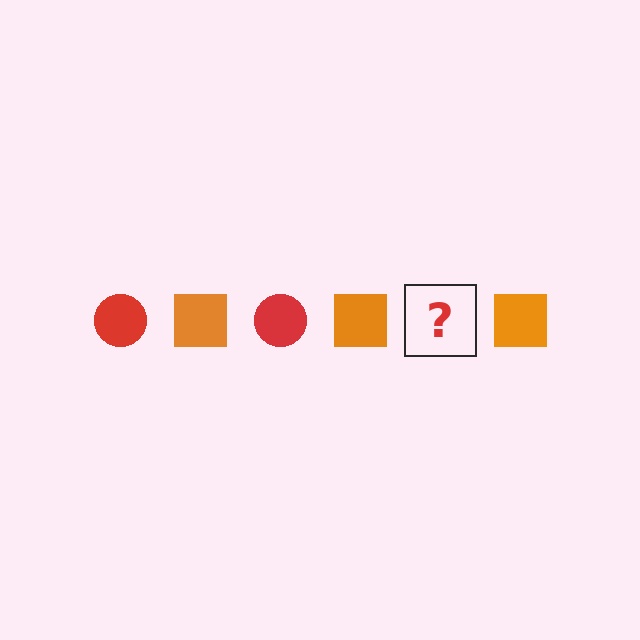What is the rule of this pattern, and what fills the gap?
The rule is that the pattern alternates between red circle and orange square. The gap should be filled with a red circle.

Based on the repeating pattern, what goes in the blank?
The blank should be a red circle.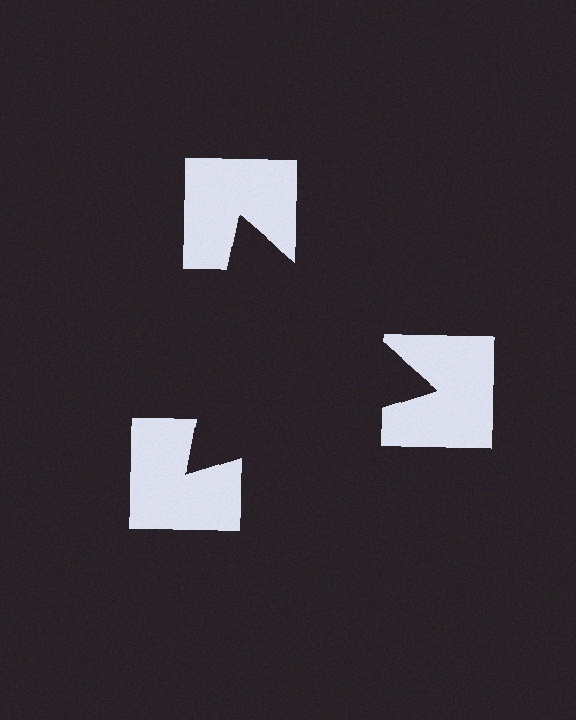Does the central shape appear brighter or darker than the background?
It typically appears slightly darker than the background, even though no actual brightness change is drawn.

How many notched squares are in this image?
There are 3 — one at each vertex of the illusory triangle.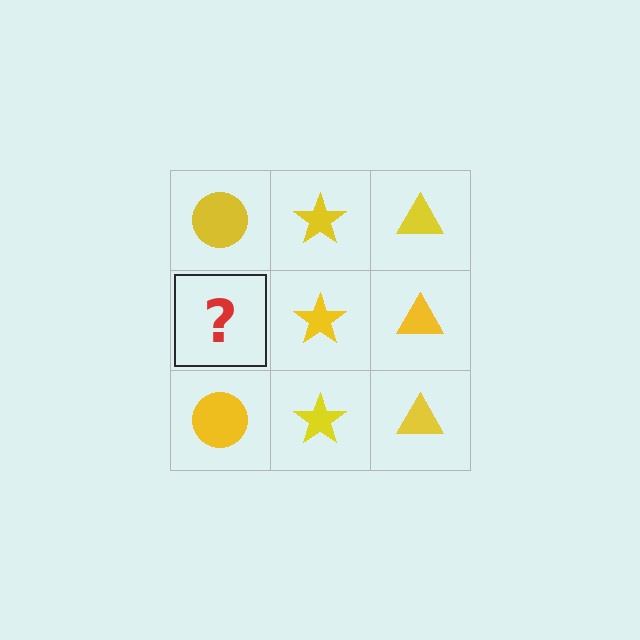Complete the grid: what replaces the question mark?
The question mark should be replaced with a yellow circle.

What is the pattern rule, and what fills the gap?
The rule is that each column has a consistent shape. The gap should be filled with a yellow circle.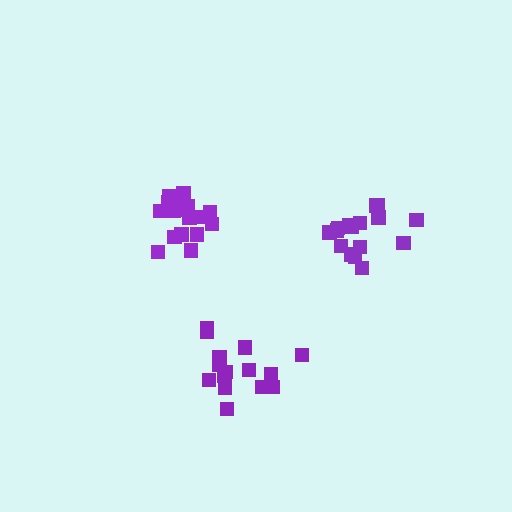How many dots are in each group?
Group 1: 16 dots, Group 2: 17 dots, Group 3: 15 dots (48 total).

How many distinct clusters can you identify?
There are 3 distinct clusters.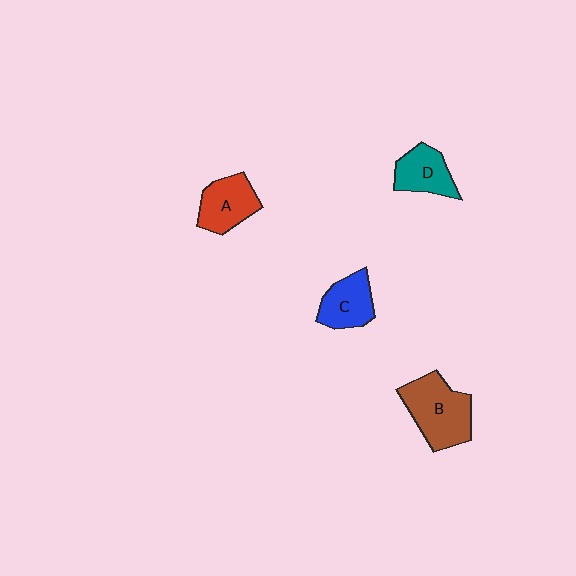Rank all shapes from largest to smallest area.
From largest to smallest: B (brown), A (red), C (blue), D (teal).